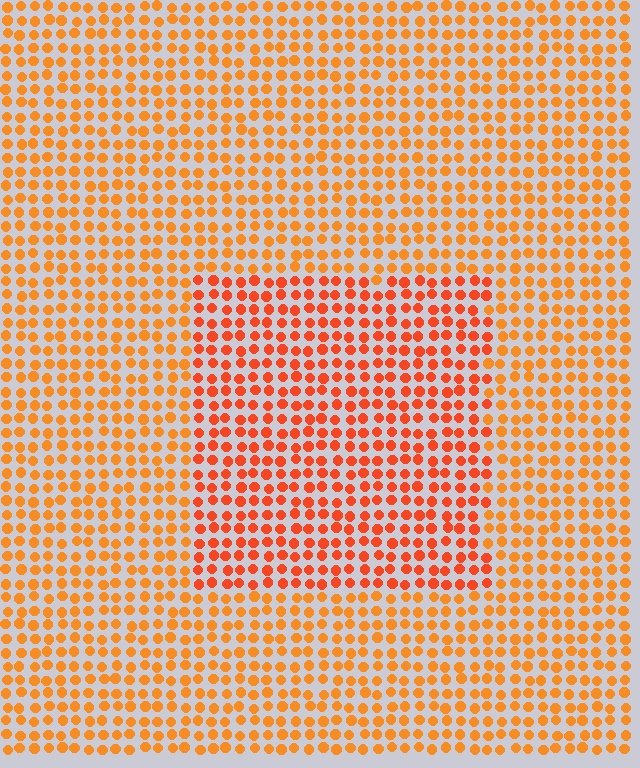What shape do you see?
I see a rectangle.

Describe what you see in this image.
The image is filled with small orange elements in a uniform arrangement. A rectangle-shaped region is visible where the elements are tinted to a slightly different hue, forming a subtle color boundary.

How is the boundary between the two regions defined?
The boundary is defined purely by a slight shift in hue (about 20 degrees). Spacing, size, and orientation are identical on both sides.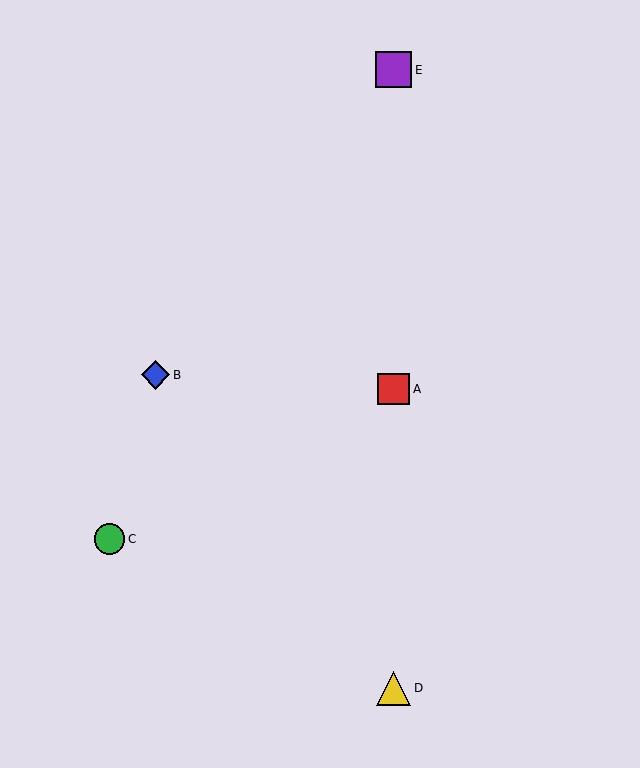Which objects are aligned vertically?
Objects A, D, E are aligned vertically.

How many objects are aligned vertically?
3 objects (A, D, E) are aligned vertically.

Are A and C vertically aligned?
No, A is at x≈394 and C is at x≈110.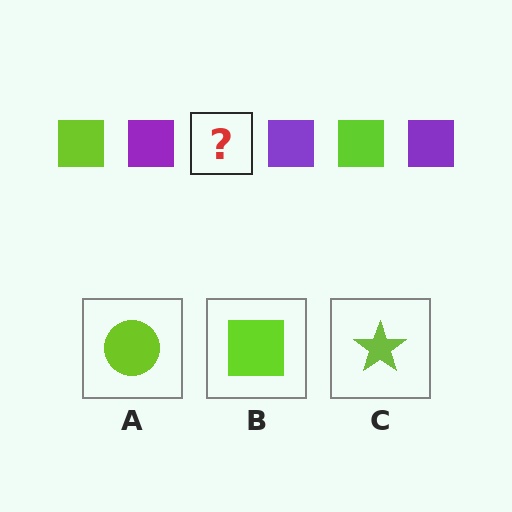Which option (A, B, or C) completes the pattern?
B.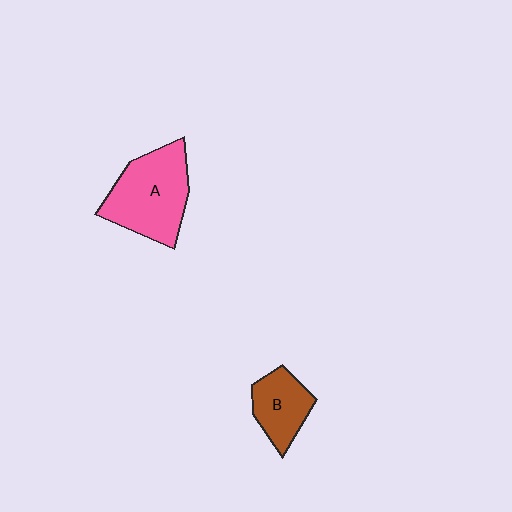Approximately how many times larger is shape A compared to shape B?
Approximately 1.8 times.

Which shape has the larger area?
Shape A (pink).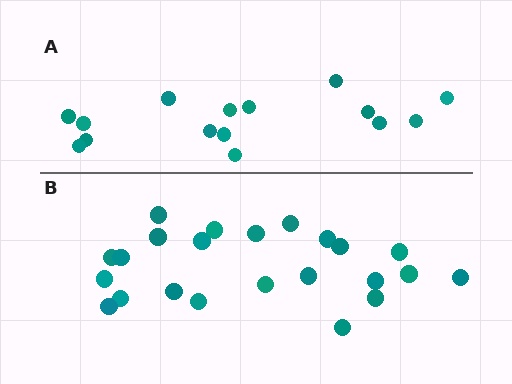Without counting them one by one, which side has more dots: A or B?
Region B (the bottom region) has more dots.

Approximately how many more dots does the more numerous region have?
Region B has roughly 8 or so more dots than region A.